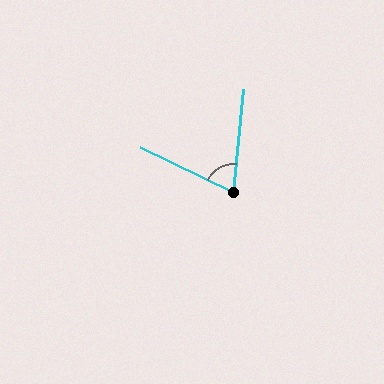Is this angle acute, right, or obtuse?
It is acute.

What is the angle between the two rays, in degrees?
Approximately 70 degrees.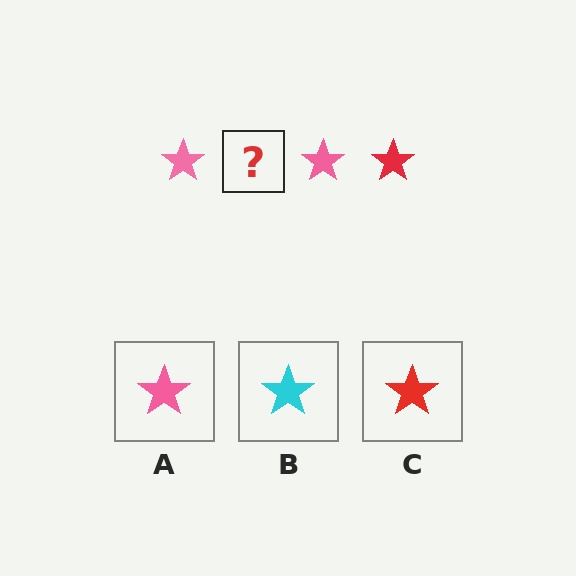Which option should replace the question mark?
Option C.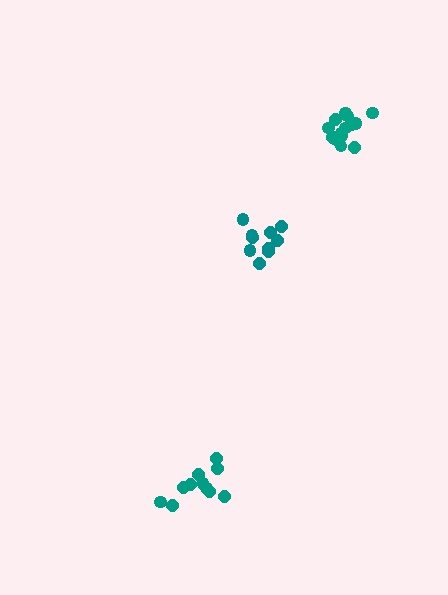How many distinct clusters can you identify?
There are 3 distinct clusters.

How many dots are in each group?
Group 1: 11 dots, Group 2: 14 dots, Group 3: 10 dots (35 total).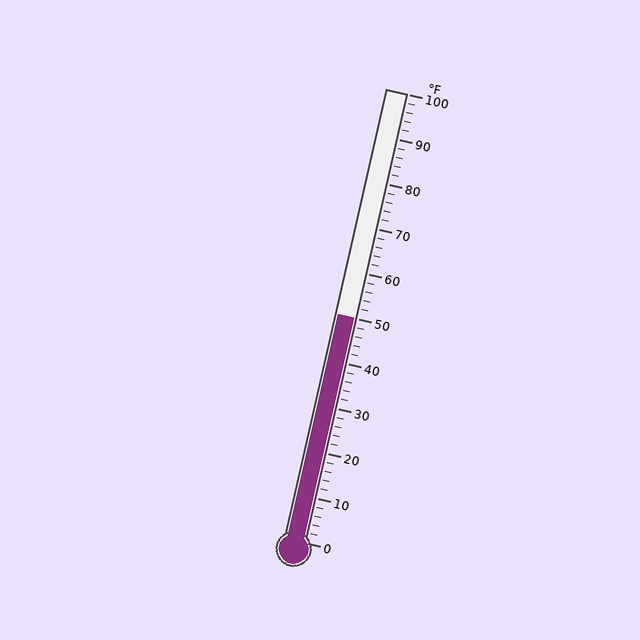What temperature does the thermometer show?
The thermometer shows approximately 50°F.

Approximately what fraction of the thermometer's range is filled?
The thermometer is filled to approximately 50% of its range.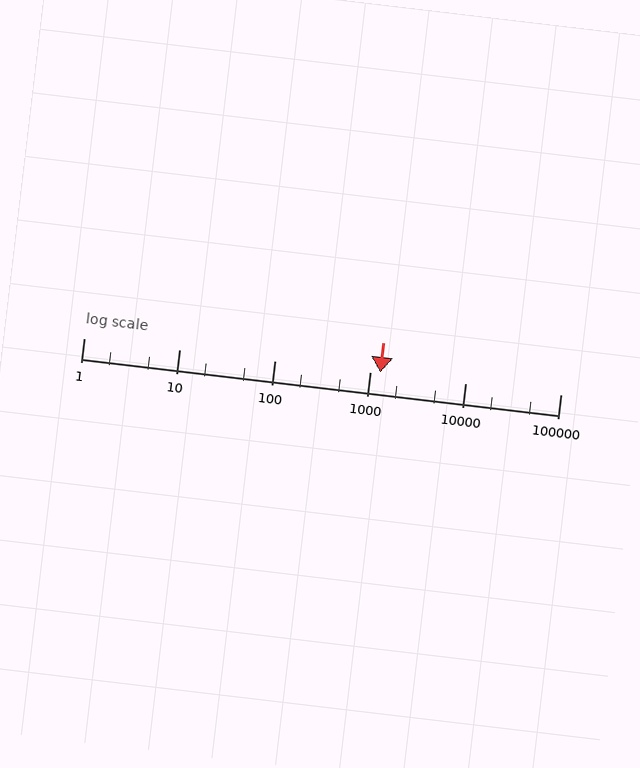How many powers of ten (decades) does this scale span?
The scale spans 5 decades, from 1 to 100000.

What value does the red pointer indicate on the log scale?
The pointer indicates approximately 1300.